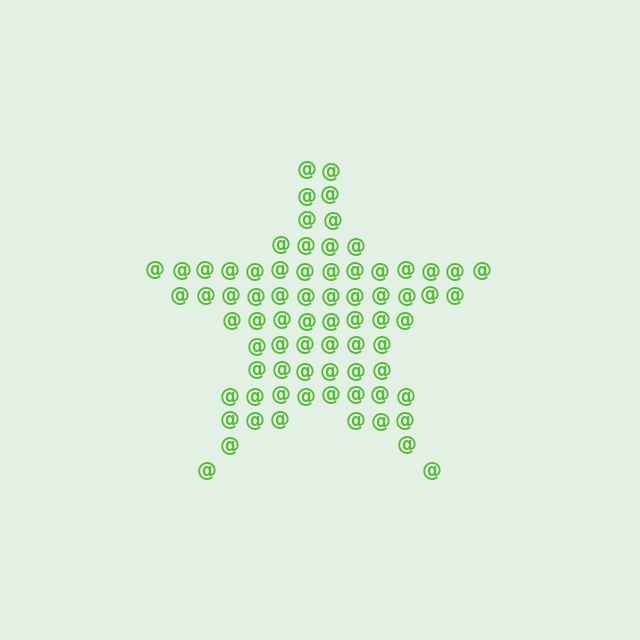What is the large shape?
The large shape is a star.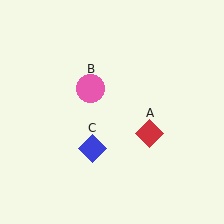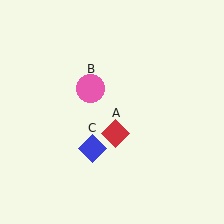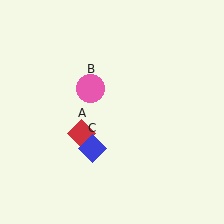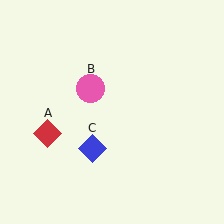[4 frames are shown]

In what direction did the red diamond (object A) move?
The red diamond (object A) moved left.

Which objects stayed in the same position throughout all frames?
Pink circle (object B) and blue diamond (object C) remained stationary.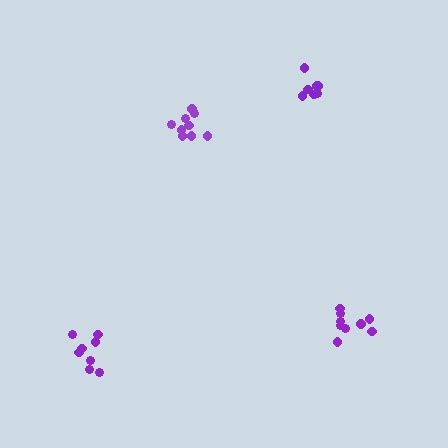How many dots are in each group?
Group 1: 8 dots, Group 2: 9 dots, Group 3: 9 dots, Group 4: 7 dots (33 total).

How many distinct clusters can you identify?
There are 4 distinct clusters.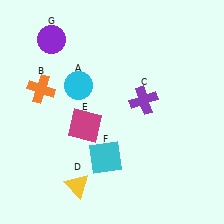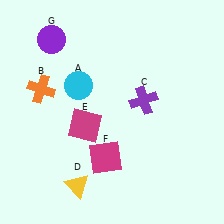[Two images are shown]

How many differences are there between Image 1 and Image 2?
There is 1 difference between the two images.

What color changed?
The square (F) changed from cyan in Image 1 to magenta in Image 2.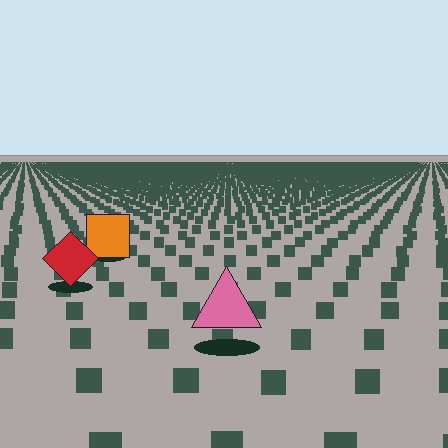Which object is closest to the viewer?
The pink triangle is closest. The texture marks near it are larger and more spread out.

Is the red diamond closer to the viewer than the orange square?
Yes. The red diamond is closer — you can tell from the texture gradient: the ground texture is coarser near it.